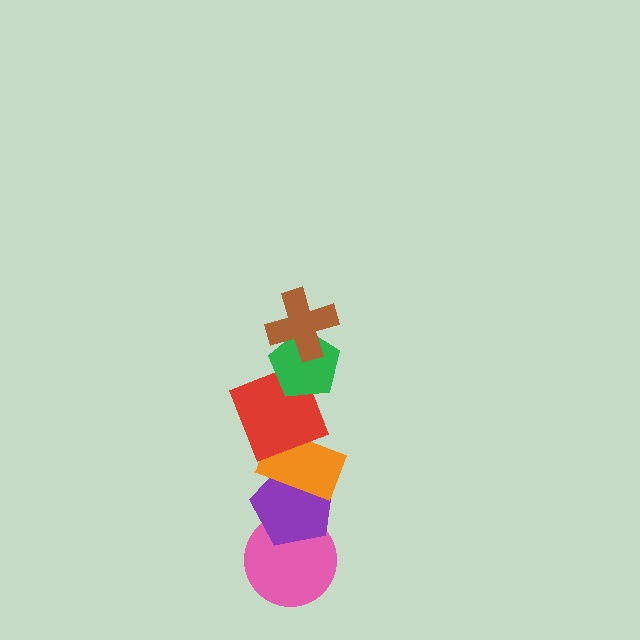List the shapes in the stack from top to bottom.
From top to bottom: the brown cross, the green pentagon, the red square, the orange rectangle, the purple pentagon, the pink circle.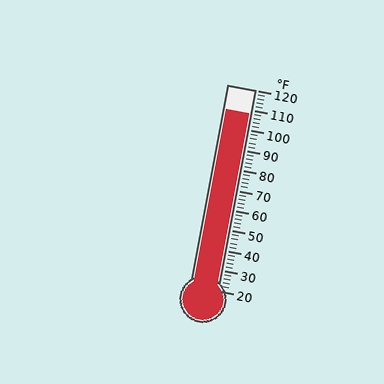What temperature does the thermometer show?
The thermometer shows approximately 108°F.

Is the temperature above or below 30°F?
The temperature is above 30°F.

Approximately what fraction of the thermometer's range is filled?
The thermometer is filled to approximately 90% of its range.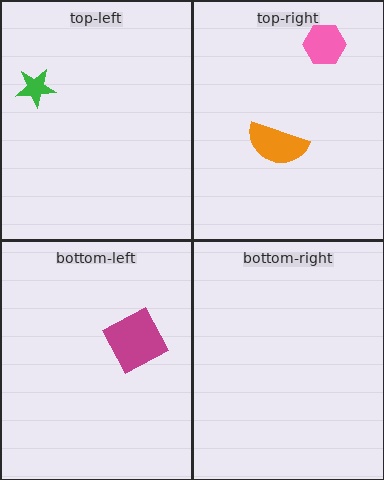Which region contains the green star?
The top-left region.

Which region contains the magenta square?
The bottom-left region.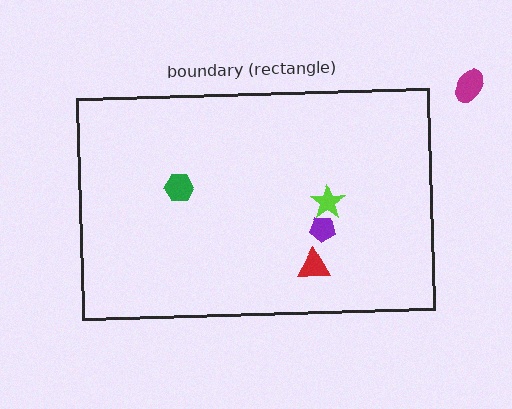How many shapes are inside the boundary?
4 inside, 1 outside.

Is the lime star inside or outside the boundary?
Inside.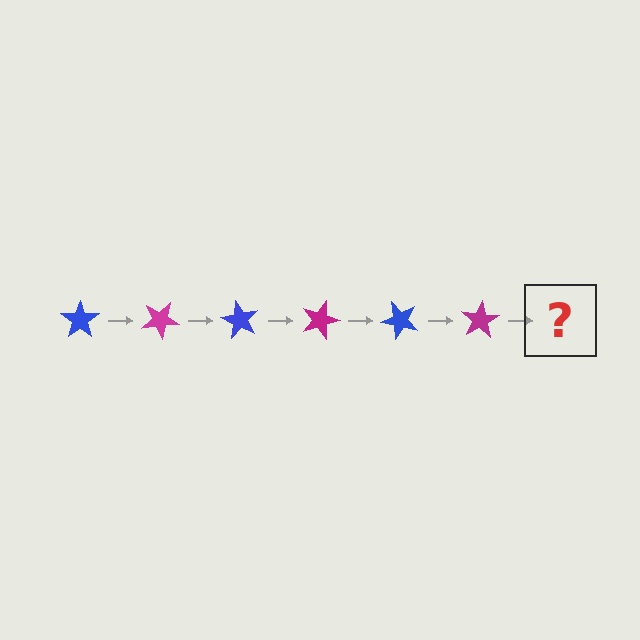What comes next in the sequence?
The next element should be a blue star, rotated 180 degrees from the start.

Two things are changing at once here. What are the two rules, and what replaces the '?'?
The two rules are that it rotates 30 degrees each step and the color cycles through blue and magenta. The '?' should be a blue star, rotated 180 degrees from the start.